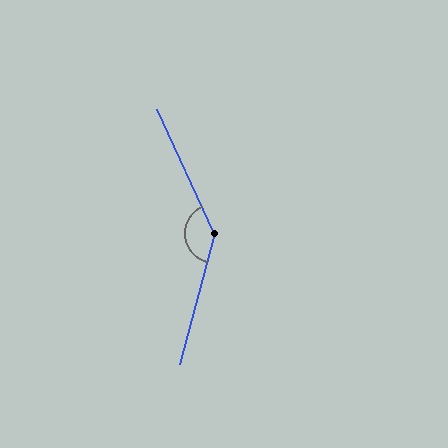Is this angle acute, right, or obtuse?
It is obtuse.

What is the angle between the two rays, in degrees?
Approximately 140 degrees.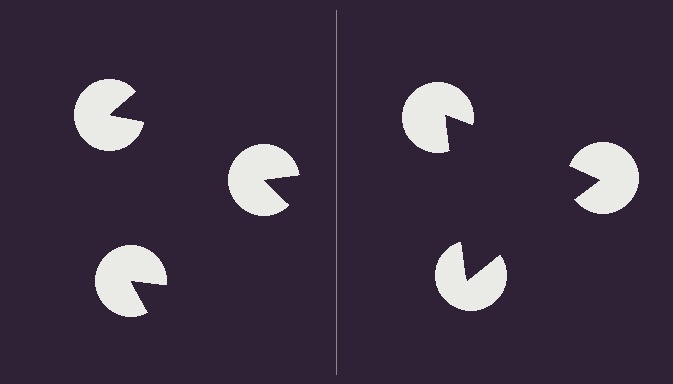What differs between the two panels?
The pac-man discs are positioned identically on both sides; only the wedge orientations differ. On the right they align to a triangle; on the left they are misaligned.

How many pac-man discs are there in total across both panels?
6 — 3 on each side.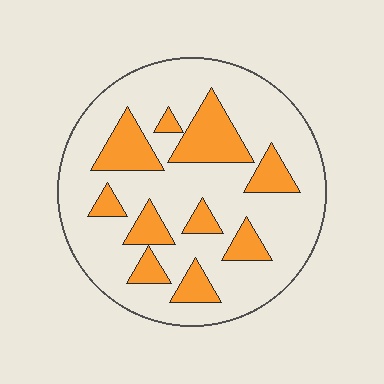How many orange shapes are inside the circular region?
10.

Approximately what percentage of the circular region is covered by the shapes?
Approximately 25%.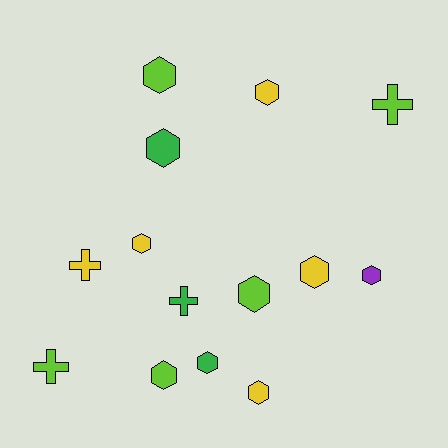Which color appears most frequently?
Yellow, with 5 objects.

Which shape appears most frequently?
Hexagon, with 10 objects.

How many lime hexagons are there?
There are 3 lime hexagons.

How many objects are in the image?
There are 14 objects.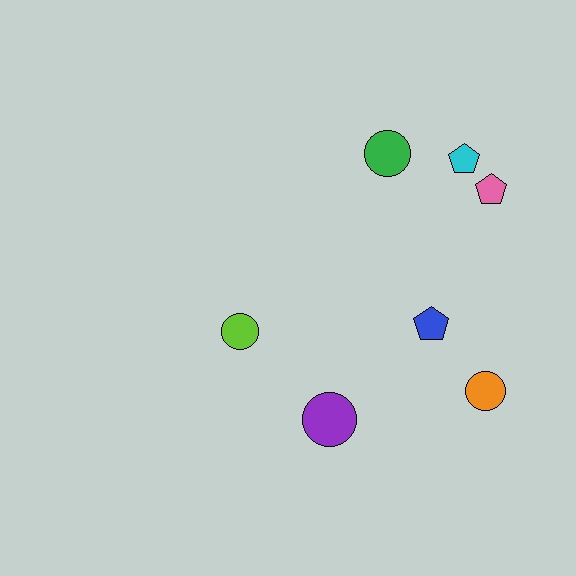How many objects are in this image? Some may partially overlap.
There are 7 objects.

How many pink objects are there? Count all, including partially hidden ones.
There is 1 pink object.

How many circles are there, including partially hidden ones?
There are 4 circles.